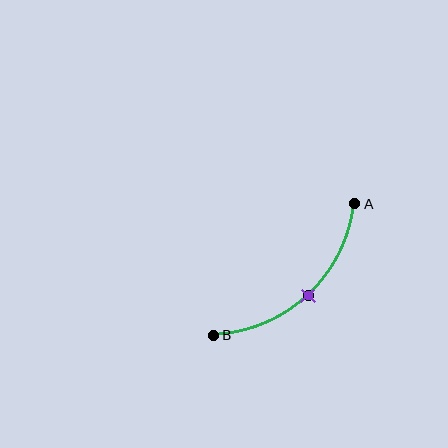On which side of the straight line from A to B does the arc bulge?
The arc bulges below and to the right of the straight line connecting A and B.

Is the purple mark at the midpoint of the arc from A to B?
Yes. The purple mark lies on the arc at equal arc-length from both A and B — it is the arc midpoint.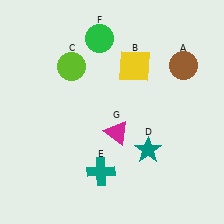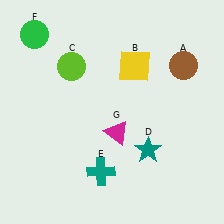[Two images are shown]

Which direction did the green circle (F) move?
The green circle (F) moved left.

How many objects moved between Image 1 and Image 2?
1 object moved between the two images.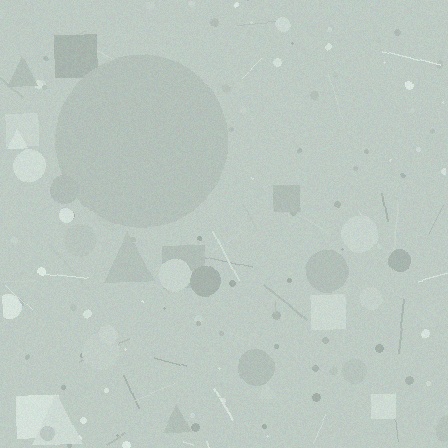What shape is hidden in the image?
A circle is hidden in the image.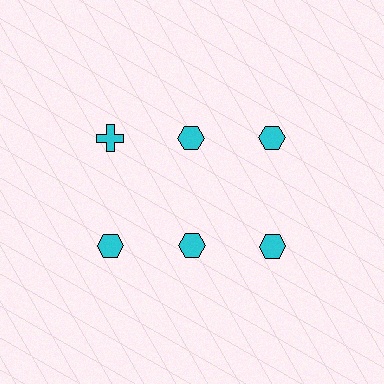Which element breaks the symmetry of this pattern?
The cyan cross in the top row, leftmost column breaks the symmetry. All other shapes are cyan hexagons.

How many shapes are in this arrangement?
There are 6 shapes arranged in a grid pattern.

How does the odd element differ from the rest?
It has a different shape: cross instead of hexagon.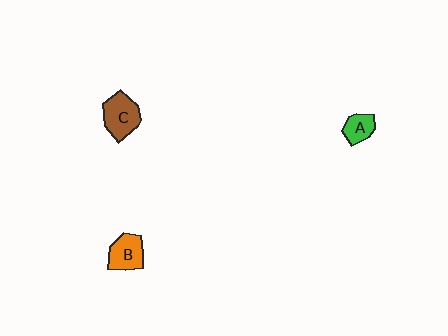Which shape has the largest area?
Shape C (brown).